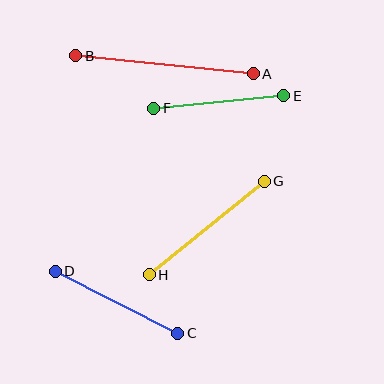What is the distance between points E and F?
The distance is approximately 130 pixels.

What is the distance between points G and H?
The distance is approximately 148 pixels.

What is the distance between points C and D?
The distance is approximately 137 pixels.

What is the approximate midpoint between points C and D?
The midpoint is at approximately (117, 302) pixels.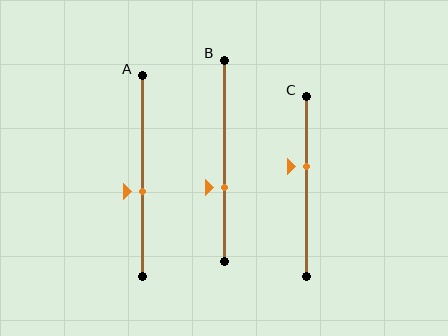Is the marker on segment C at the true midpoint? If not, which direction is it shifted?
No, the marker on segment C is shifted upward by about 11% of the segment length.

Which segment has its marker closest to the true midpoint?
Segment A has its marker closest to the true midpoint.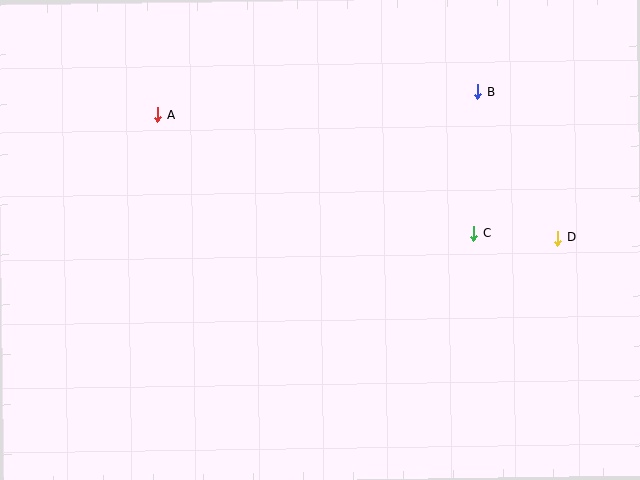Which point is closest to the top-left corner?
Point A is closest to the top-left corner.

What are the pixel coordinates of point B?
Point B is at (477, 91).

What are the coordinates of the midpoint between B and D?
The midpoint between B and D is at (518, 165).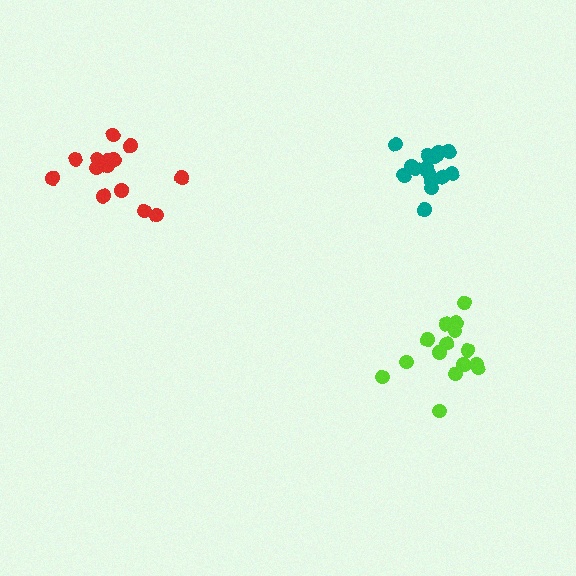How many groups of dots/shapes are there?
There are 3 groups.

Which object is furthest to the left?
The red cluster is leftmost.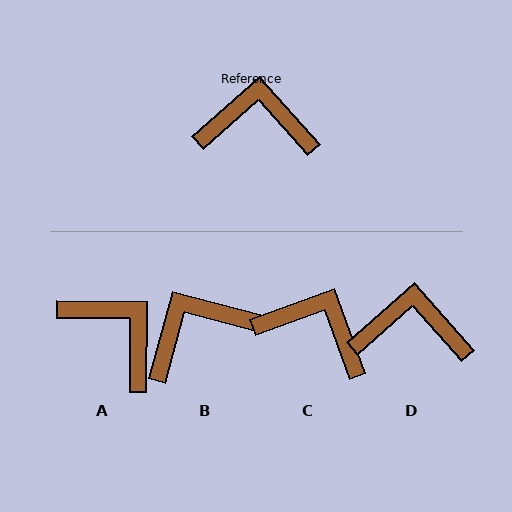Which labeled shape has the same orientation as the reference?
D.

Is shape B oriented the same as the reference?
No, it is off by about 34 degrees.